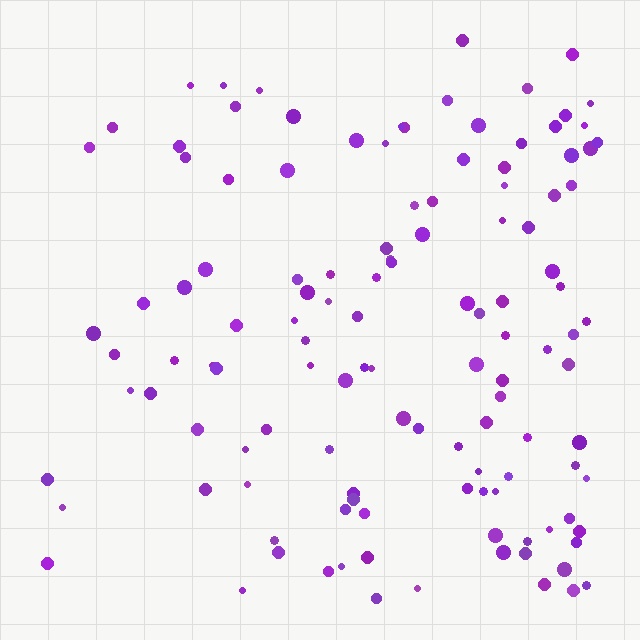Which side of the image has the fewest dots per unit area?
The left.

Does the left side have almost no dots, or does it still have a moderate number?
Still a moderate number, just noticeably fewer than the right.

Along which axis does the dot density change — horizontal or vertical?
Horizontal.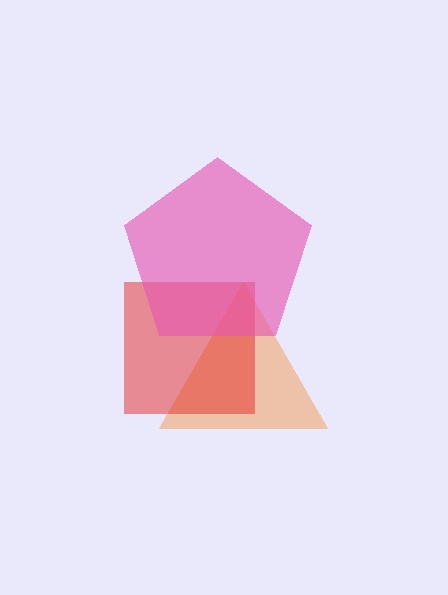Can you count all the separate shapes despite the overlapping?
Yes, there are 3 separate shapes.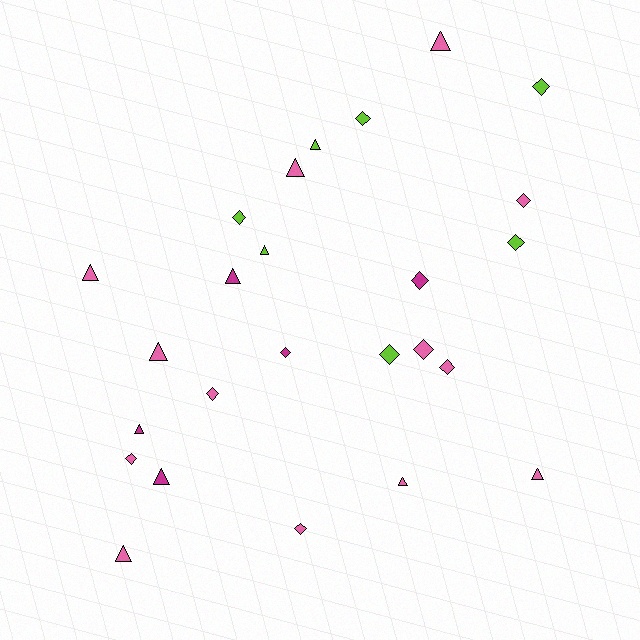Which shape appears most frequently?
Diamond, with 13 objects.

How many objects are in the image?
There are 25 objects.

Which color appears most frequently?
Pink, with 13 objects.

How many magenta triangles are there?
There are 3 magenta triangles.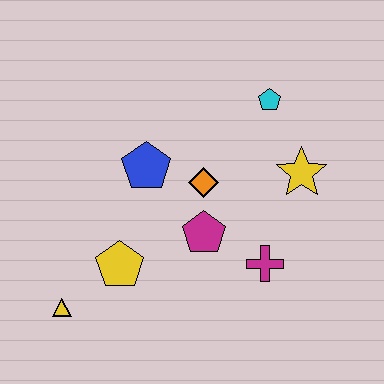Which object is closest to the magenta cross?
The magenta pentagon is closest to the magenta cross.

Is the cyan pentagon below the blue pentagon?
No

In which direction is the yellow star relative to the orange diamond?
The yellow star is to the right of the orange diamond.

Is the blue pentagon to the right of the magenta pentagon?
No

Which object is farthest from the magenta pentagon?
The yellow triangle is farthest from the magenta pentagon.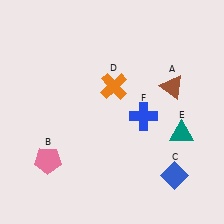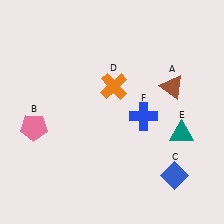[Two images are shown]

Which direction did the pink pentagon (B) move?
The pink pentagon (B) moved up.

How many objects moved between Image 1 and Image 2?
1 object moved between the two images.